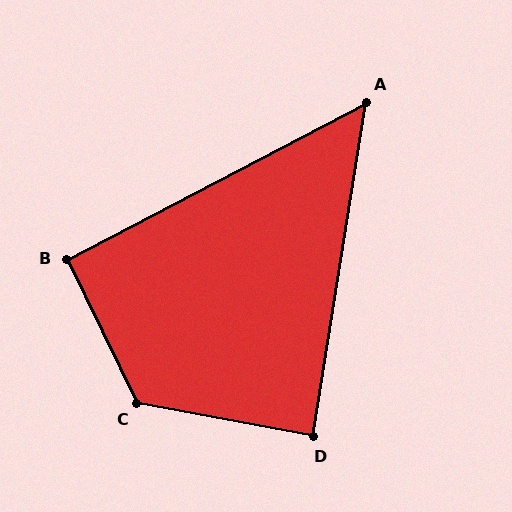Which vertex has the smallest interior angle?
A, at approximately 53 degrees.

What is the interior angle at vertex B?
Approximately 92 degrees (approximately right).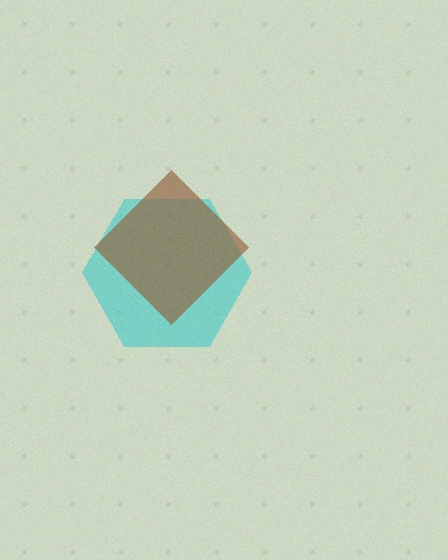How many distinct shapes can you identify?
There are 2 distinct shapes: a cyan hexagon, a brown diamond.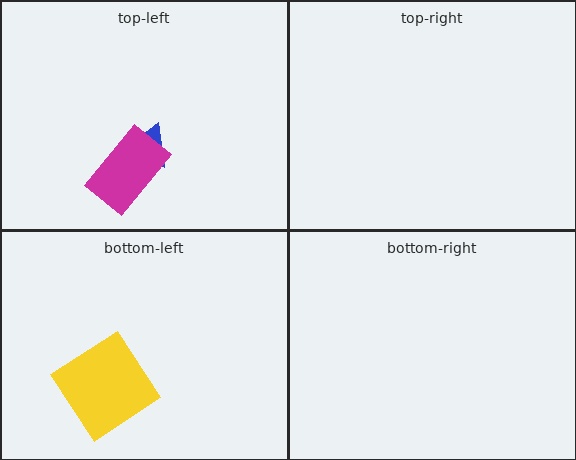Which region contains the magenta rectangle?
The top-left region.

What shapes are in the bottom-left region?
The yellow diamond.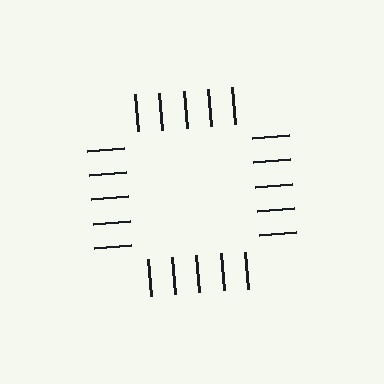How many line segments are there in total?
20 — 5 along each of the 4 edges.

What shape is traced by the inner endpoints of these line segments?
An illusory square — the line segments terminate on its edges but no continuous stroke is drawn.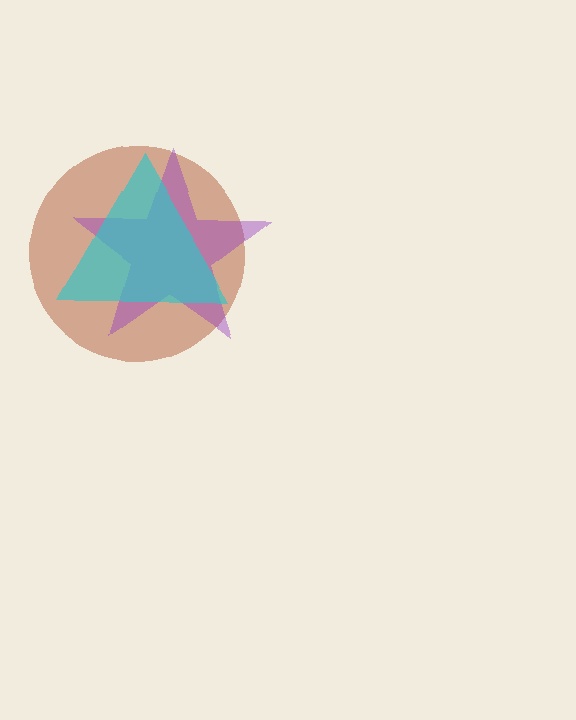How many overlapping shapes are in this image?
There are 3 overlapping shapes in the image.